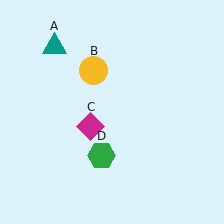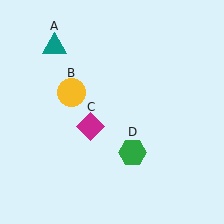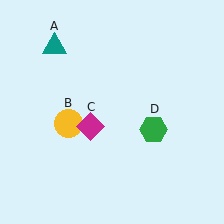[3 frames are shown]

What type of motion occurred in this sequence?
The yellow circle (object B), green hexagon (object D) rotated counterclockwise around the center of the scene.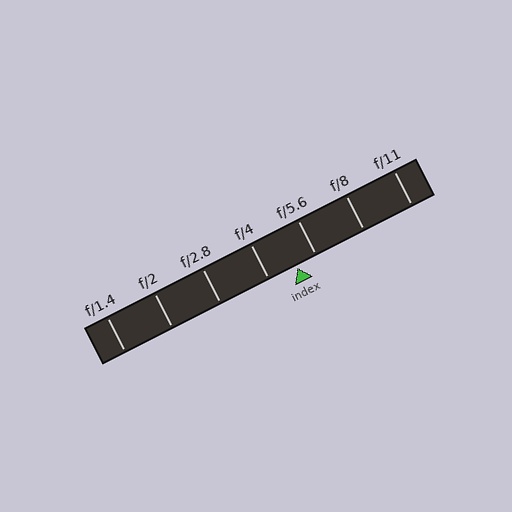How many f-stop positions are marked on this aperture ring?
There are 7 f-stop positions marked.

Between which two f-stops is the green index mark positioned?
The index mark is between f/4 and f/5.6.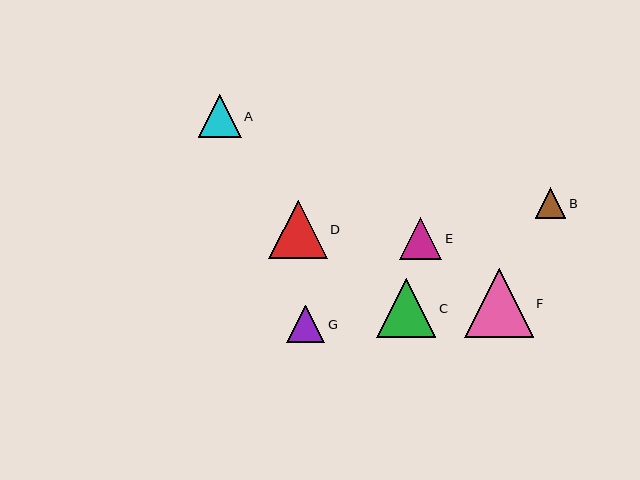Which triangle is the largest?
Triangle F is the largest with a size of approximately 68 pixels.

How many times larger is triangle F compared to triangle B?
Triangle F is approximately 2.2 times the size of triangle B.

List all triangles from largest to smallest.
From largest to smallest: F, C, D, A, E, G, B.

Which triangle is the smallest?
Triangle B is the smallest with a size of approximately 31 pixels.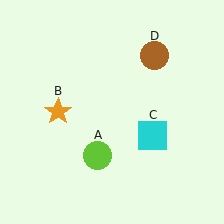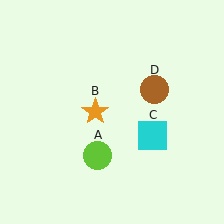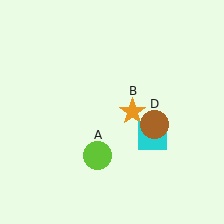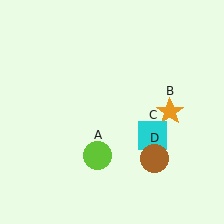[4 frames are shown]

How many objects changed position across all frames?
2 objects changed position: orange star (object B), brown circle (object D).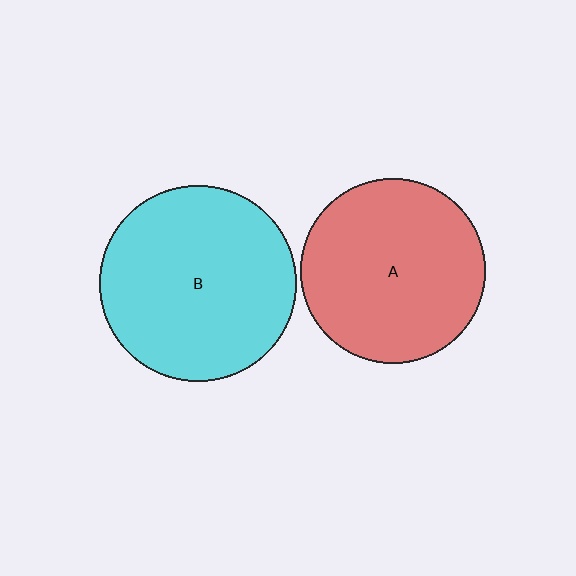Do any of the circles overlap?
No, none of the circles overlap.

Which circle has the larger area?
Circle B (cyan).